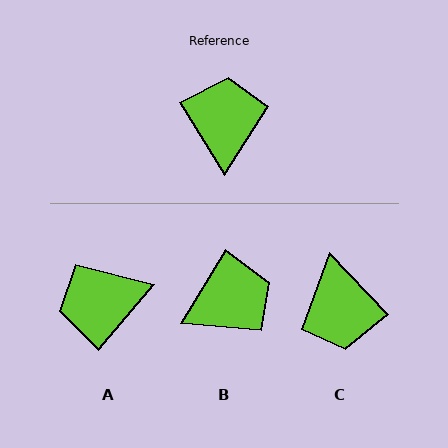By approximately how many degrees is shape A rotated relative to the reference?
Approximately 108 degrees counter-clockwise.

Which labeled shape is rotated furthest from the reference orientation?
C, about 168 degrees away.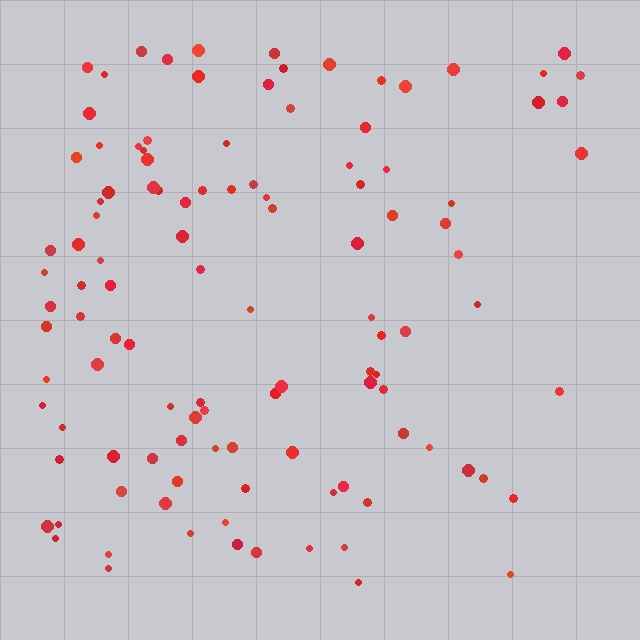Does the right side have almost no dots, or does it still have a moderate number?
Still a moderate number, just noticeably fewer than the left.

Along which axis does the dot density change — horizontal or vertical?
Horizontal.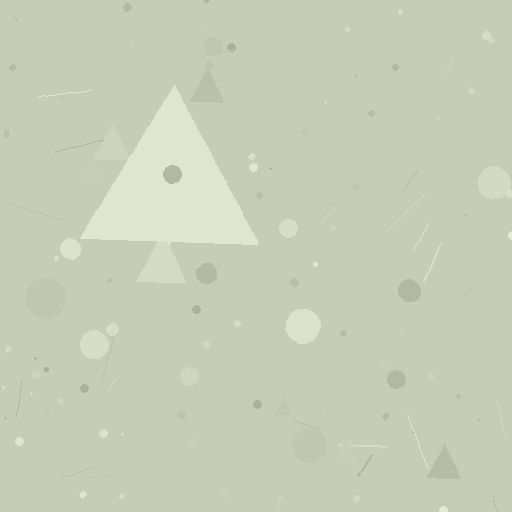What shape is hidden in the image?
A triangle is hidden in the image.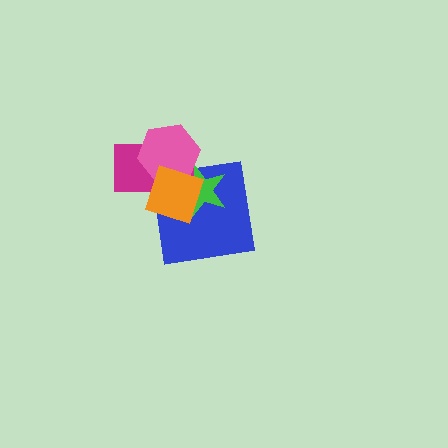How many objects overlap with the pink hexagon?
4 objects overlap with the pink hexagon.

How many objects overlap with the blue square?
4 objects overlap with the blue square.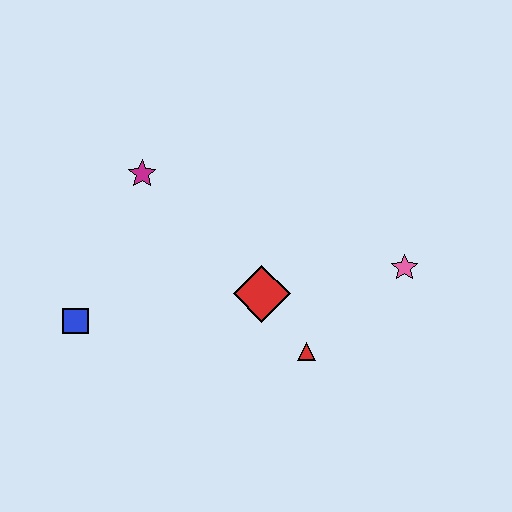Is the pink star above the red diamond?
Yes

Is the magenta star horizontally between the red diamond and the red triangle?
No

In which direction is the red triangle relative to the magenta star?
The red triangle is below the magenta star.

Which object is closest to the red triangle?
The red diamond is closest to the red triangle.